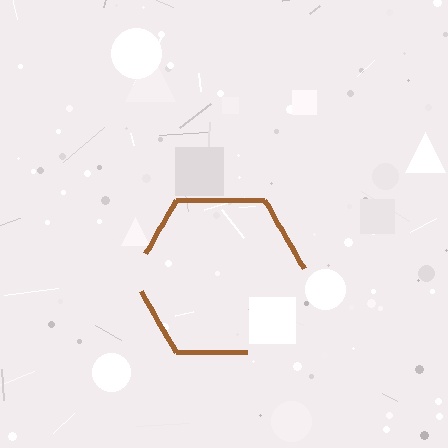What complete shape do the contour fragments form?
The contour fragments form a hexagon.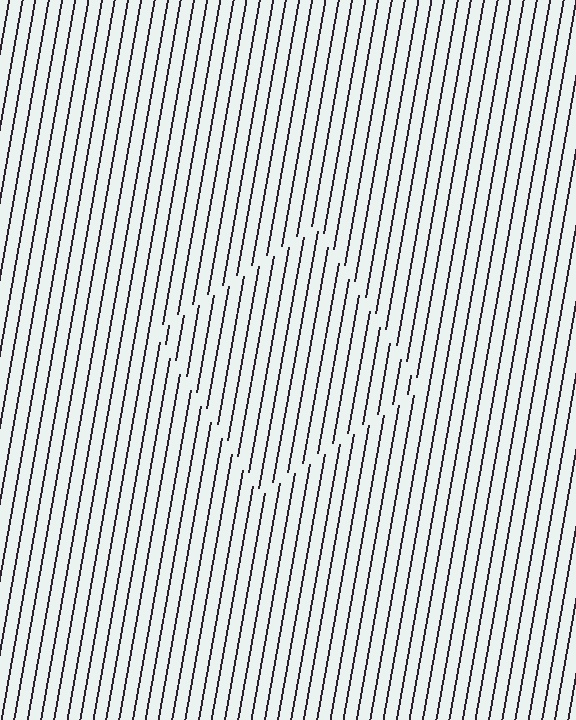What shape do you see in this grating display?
An illusory square. The interior of the shape contains the same grating, shifted by half a period — the contour is defined by the phase discontinuity where line-ends from the inner and outer gratings abut.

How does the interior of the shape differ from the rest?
The interior of the shape contains the same grating, shifted by half a period — the contour is defined by the phase discontinuity where line-ends from the inner and outer gratings abut.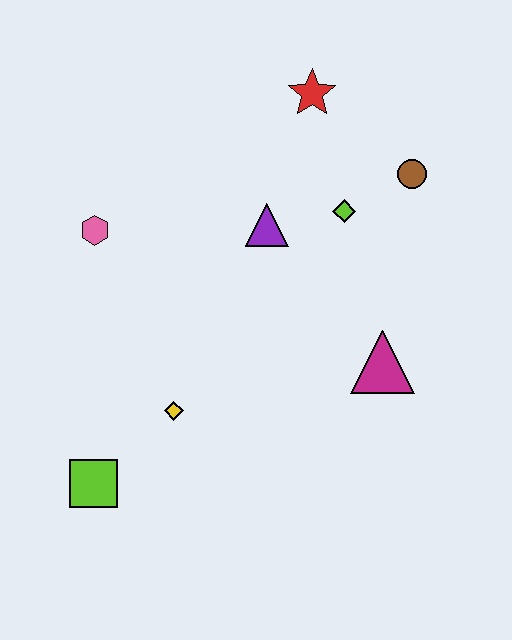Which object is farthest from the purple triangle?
The lime square is farthest from the purple triangle.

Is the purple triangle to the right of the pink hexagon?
Yes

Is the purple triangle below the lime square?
No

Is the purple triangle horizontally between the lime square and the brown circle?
Yes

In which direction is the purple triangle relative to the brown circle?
The purple triangle is to the left of the brown circle.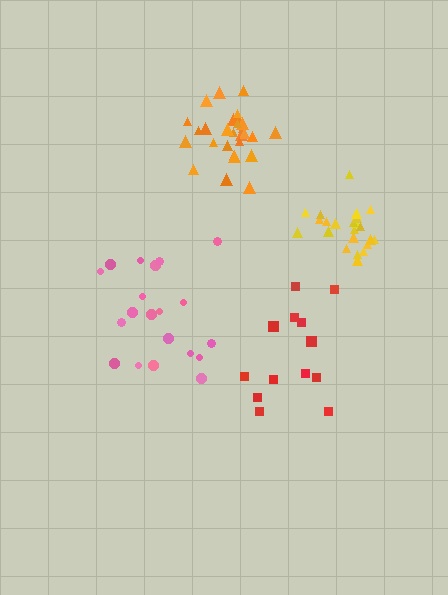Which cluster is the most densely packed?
Yellow.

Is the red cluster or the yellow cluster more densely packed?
Yellow.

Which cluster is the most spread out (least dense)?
Red.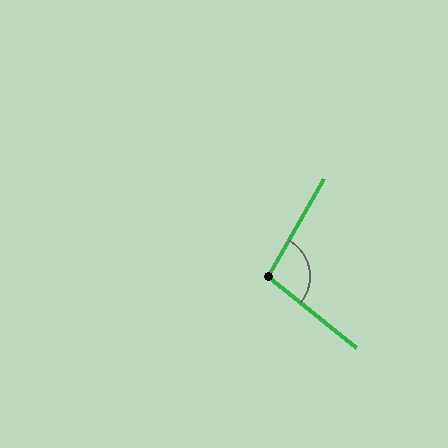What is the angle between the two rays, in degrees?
Approximately 99 degrees.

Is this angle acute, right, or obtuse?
It is obtuse.